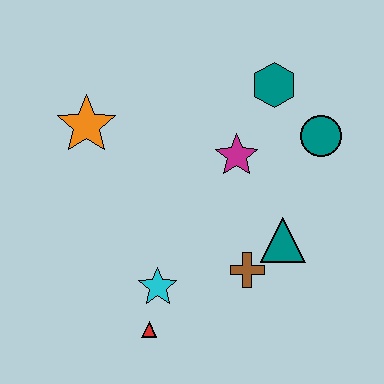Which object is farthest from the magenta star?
The red triangle is farthest from the magenta star.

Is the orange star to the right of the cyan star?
No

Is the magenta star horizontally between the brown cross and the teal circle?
No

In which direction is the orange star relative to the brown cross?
The orange star is to the left of the brown cross.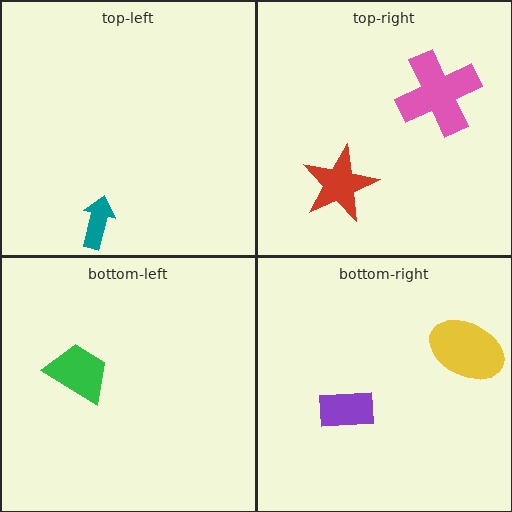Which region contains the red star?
The top-right region.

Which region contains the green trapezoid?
The bottom-left region.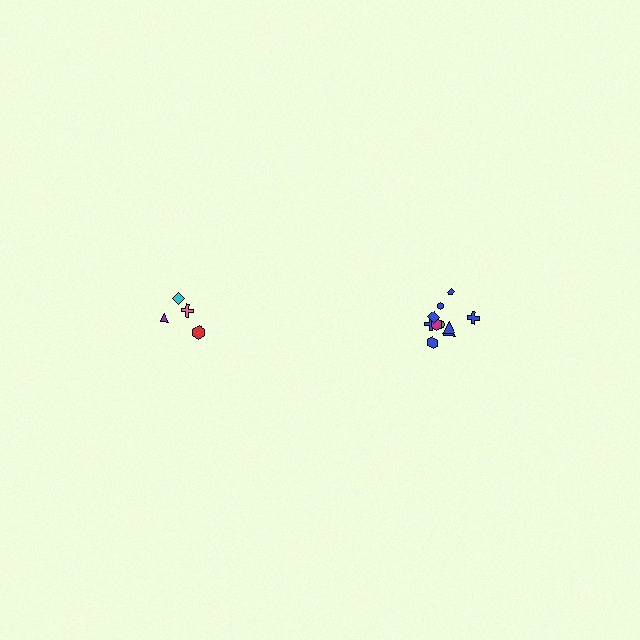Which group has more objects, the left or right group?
The right group.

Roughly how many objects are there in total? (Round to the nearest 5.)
Roughly 15 objects in total.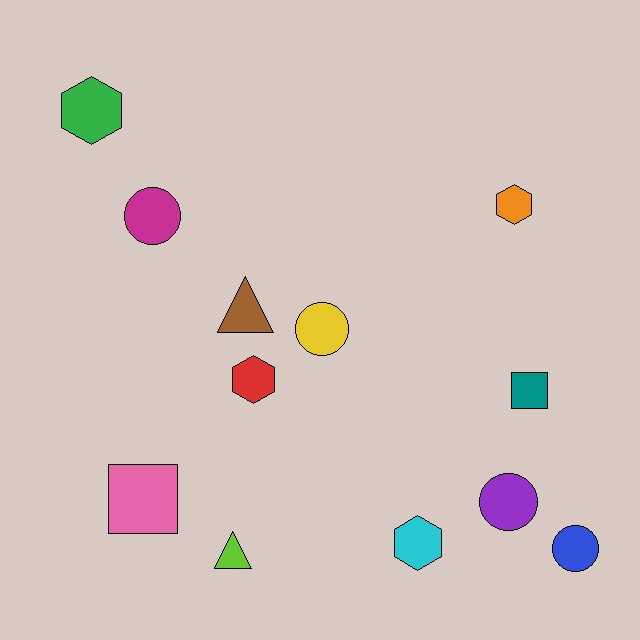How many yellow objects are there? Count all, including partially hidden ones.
There is 1 yellow object.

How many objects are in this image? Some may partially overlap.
There are 12 objects.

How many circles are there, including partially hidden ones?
There are 4 circles.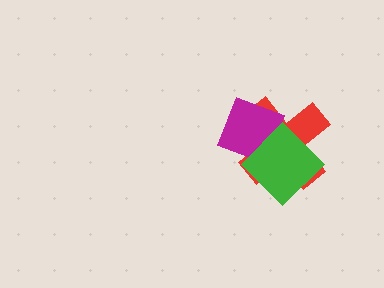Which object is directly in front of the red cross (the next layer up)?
The magenta diamond is directly in front of the red cross.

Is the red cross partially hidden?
Yes, it is partially covered by another shape.